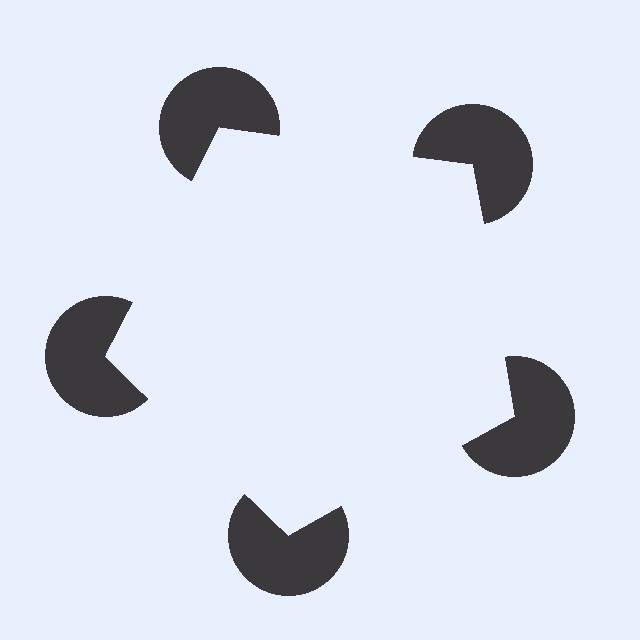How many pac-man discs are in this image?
There are 5 — one at each vertex of the illusory pentagon.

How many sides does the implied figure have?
5 sides.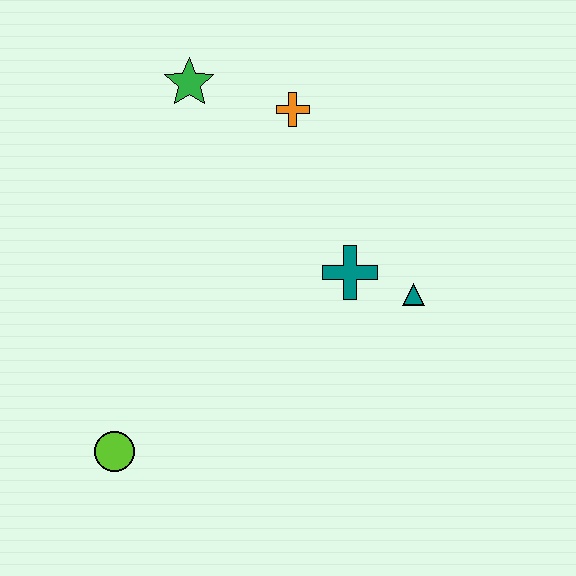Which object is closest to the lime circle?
The teal cross is closest to the lime circle.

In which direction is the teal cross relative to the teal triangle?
The teal cross is to the left of the teal triangle.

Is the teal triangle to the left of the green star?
No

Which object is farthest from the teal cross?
The lime circle is farthest from the teal cross.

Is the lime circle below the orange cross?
Yes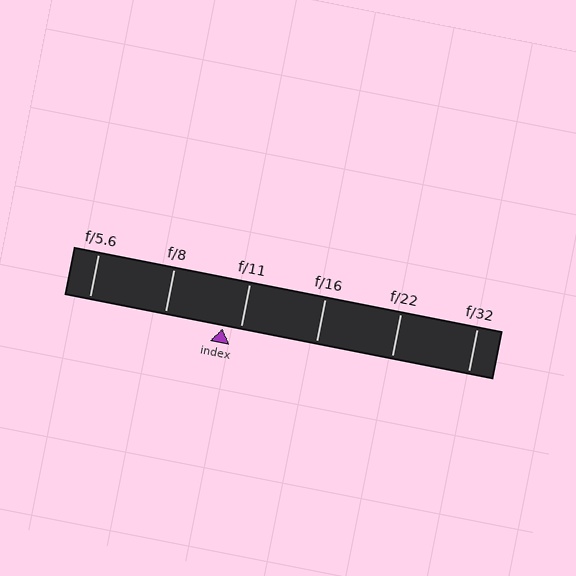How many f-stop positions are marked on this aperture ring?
There are 6 f-stop positions marked.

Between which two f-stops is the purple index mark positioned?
The index mark is between f/8 and f/11.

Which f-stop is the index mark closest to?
The index mark is closest to f/11.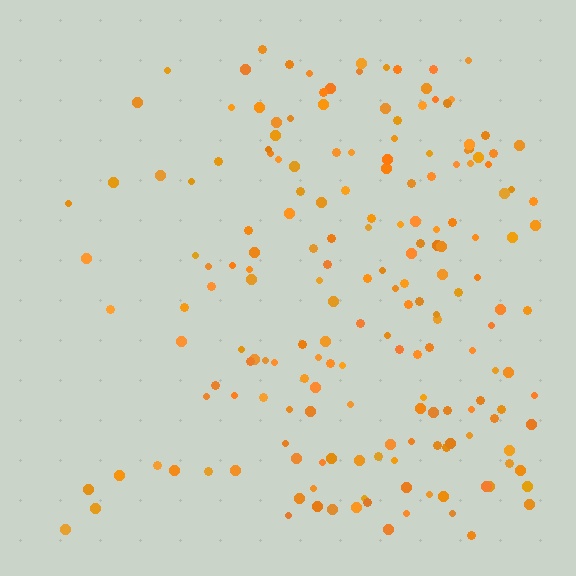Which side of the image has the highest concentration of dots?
The right.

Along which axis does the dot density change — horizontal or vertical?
Horizontal.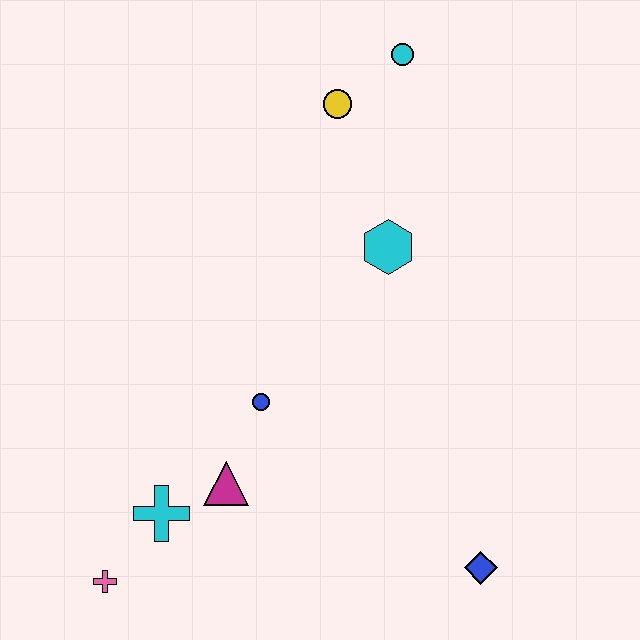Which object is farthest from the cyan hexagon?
The pink cross is farthest from the cyan hexagon.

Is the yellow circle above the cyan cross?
Yes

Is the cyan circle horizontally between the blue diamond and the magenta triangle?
Yes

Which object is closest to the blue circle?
The magenta triangle is closest to the blue circle.